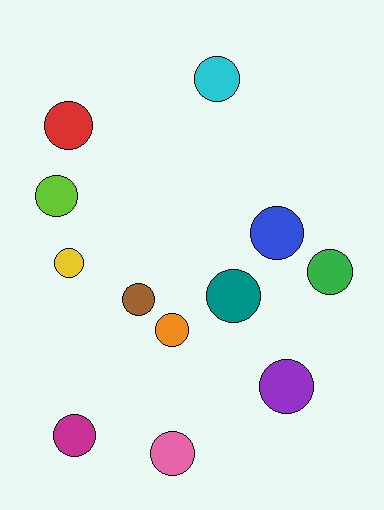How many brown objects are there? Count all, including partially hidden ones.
There is 1 brown object.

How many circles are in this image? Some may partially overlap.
There are 12 circles.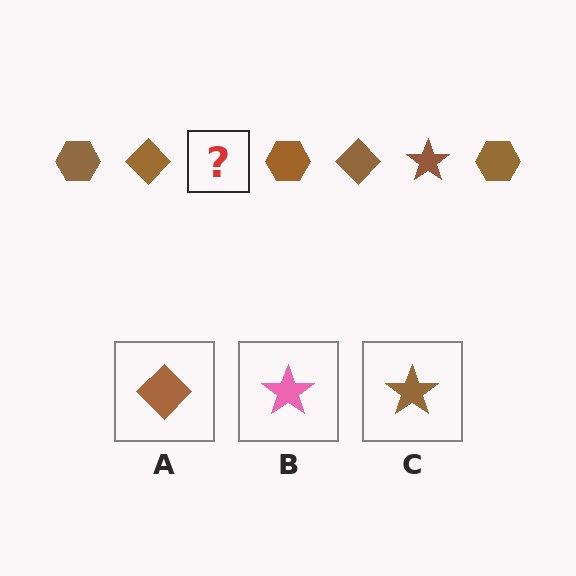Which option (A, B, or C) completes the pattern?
C.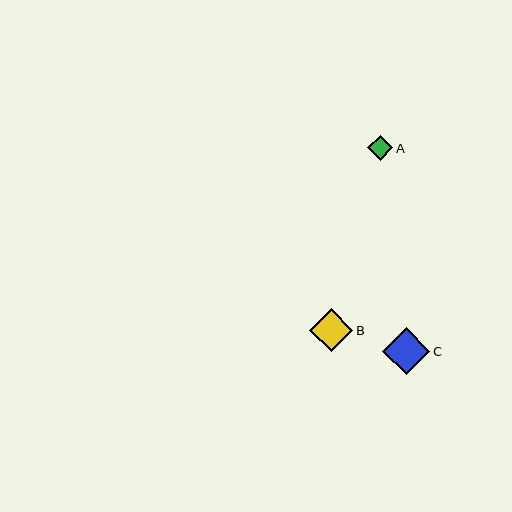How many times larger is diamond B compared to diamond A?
Diamond B is approximately 1.7 times the size of diamond A.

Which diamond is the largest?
Diamond C is the largest with a size of approximately 47 pixels.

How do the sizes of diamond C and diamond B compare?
Diamond C and diamond B are approximately the same size.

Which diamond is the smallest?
Diamond A is the smallest with a size of approximately 25 pixels.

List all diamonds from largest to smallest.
From largest to smallest: C, B, A.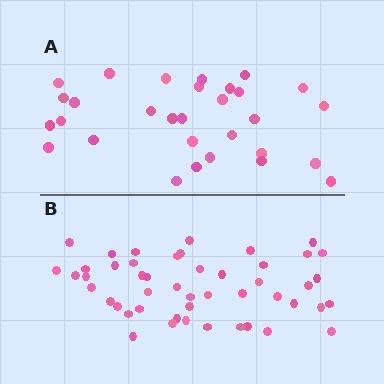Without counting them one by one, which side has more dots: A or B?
Region B (the bottom region) has more dots.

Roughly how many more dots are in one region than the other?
Region B has approximately 20 more dots than region A.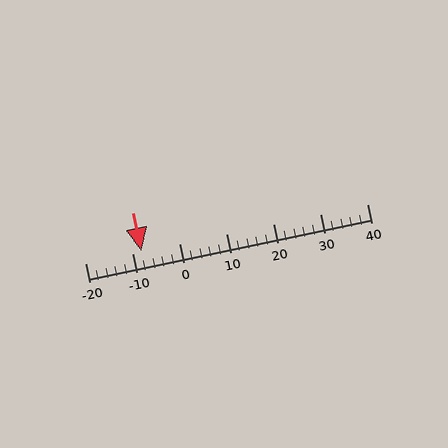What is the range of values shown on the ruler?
The ruler shows values from -20 to 40.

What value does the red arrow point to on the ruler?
The red arrow points to approximately -8.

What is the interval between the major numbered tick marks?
The major tick marks are spaced 10 units apart.